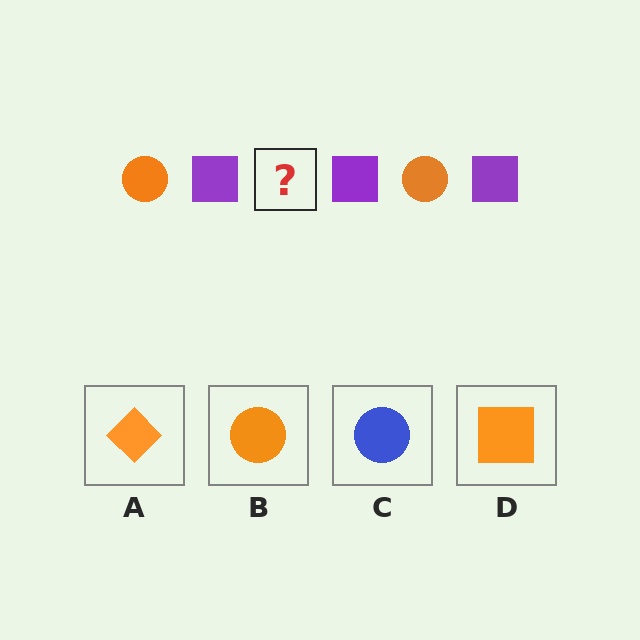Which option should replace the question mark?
Option B.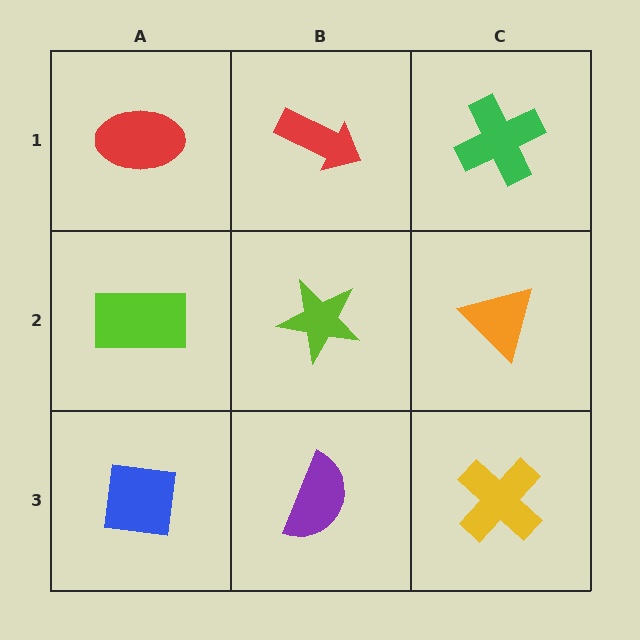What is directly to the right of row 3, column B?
A yellow cross.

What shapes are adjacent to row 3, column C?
An orange triangle (row 2, column C), a purple semicircle (row 3, column B).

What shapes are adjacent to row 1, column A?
A lime rectangle (row 2, column A), a red arrow (row 1, column B).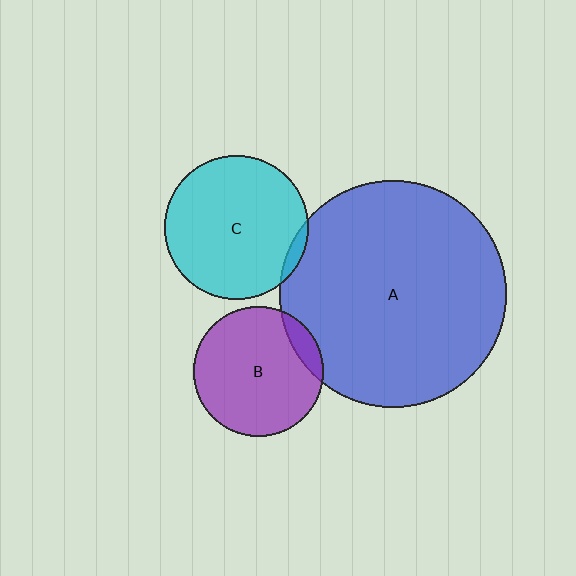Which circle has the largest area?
Circle A (blue).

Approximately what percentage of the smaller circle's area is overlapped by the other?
Approximately 5%.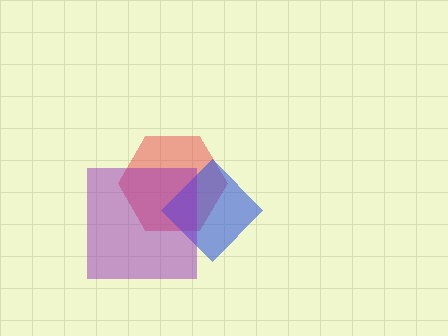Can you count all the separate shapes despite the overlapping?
Yes, there are 3 separate shapes.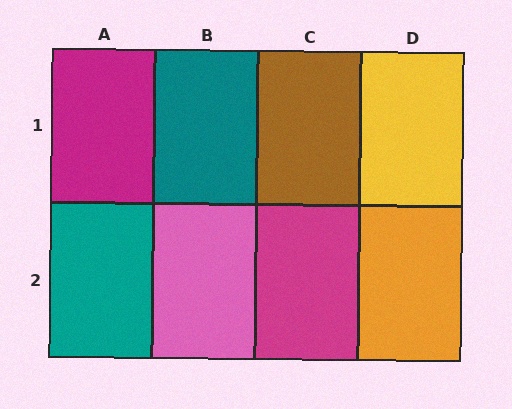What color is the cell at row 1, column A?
Magenta.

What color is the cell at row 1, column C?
Brown.